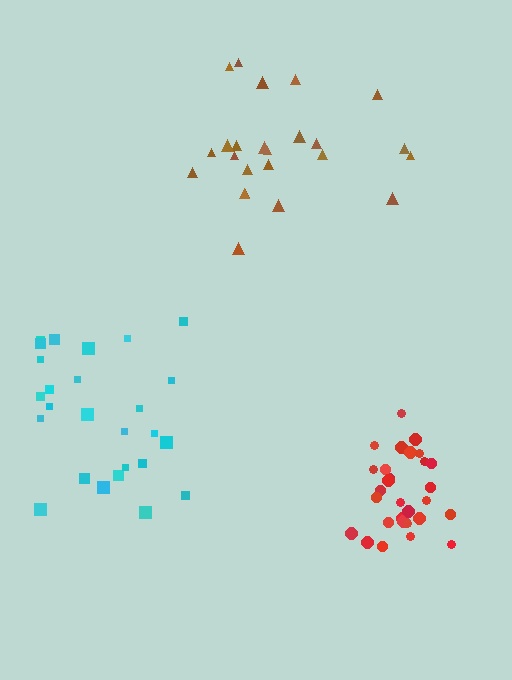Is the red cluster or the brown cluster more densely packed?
Red.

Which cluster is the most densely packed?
Red.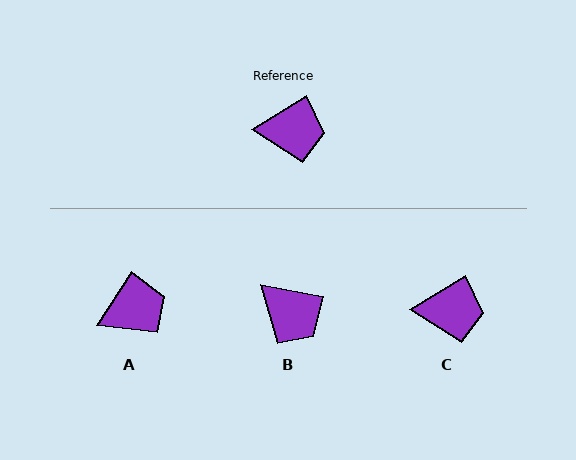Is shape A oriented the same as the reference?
No, it is off by about 26 degrees.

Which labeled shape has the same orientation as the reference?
C.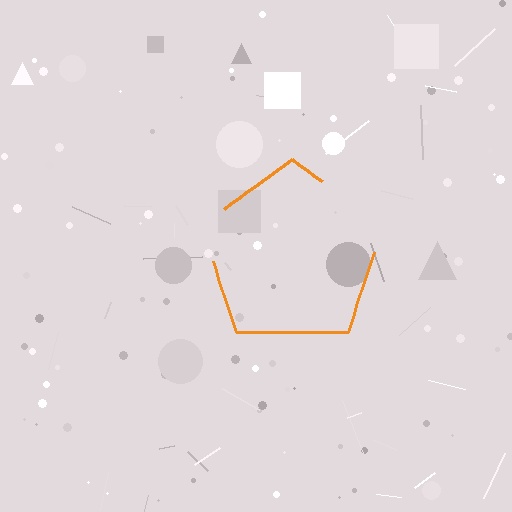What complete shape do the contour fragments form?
The contour fragments form a pentagon.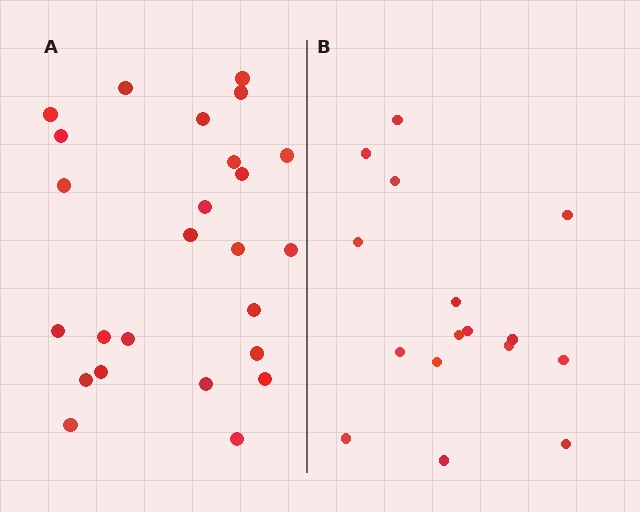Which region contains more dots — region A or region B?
Region A (the left region) has more dots.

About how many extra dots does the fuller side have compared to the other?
Region A has roughly 8 or so more dots than region B.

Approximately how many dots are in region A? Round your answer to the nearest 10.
About 20 dots. (The exact count is 25, which rounds to 20.)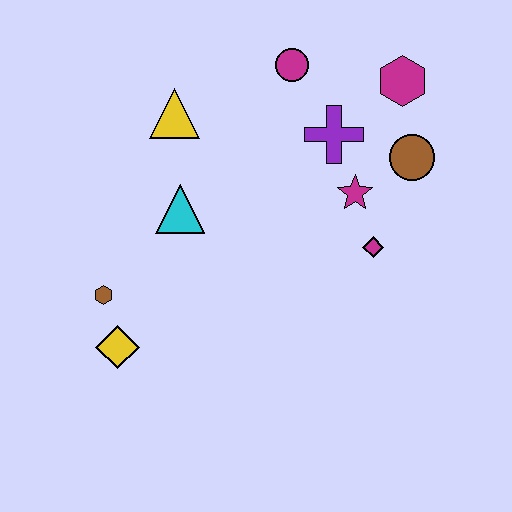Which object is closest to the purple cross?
The magenta star is closest to the purple cross.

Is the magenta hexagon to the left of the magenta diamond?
No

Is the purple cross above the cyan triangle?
Yes